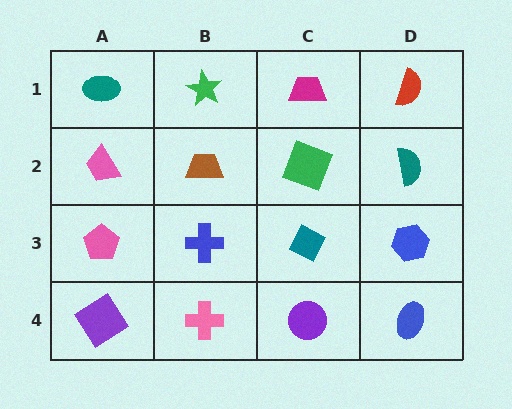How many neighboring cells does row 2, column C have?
4.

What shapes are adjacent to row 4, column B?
A blue cross (row 3, column B), a purple diamond (row 4, column A), a purple circle (row 4, column C).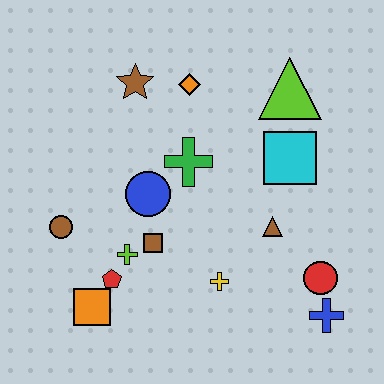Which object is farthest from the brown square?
The lime triangle is farthest from the brown square.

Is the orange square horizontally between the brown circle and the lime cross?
Yes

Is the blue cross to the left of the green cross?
No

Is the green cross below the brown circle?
No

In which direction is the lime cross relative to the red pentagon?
The lime cross is above the red pentagon.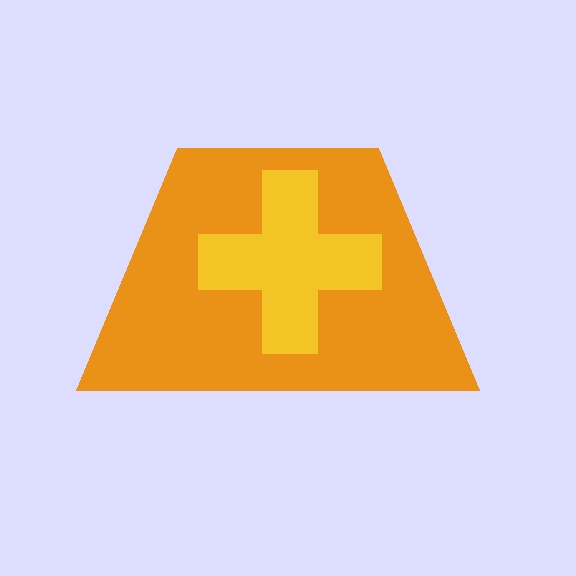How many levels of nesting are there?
2.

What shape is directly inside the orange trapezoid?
The yellow cross.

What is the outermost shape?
The orange trapezoid.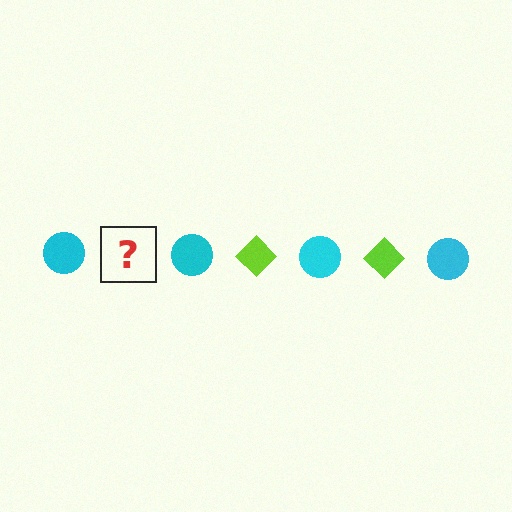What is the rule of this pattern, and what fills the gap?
The rule is that the pattern alternates between cyan circle and lime diamond. The gap should be filled with a lime diamond.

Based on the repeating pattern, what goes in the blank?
The blank should be a lime diamond.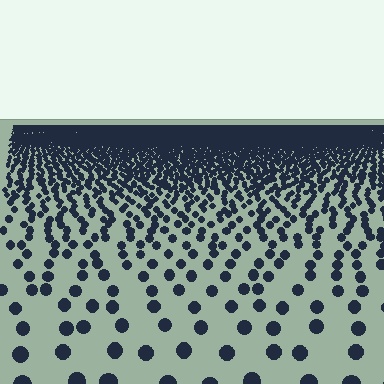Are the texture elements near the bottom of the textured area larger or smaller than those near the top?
Larger. Near the bottom, elements are closer to the viewer and appear at a bigger on-screen size.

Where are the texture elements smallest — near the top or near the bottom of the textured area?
Near the top.